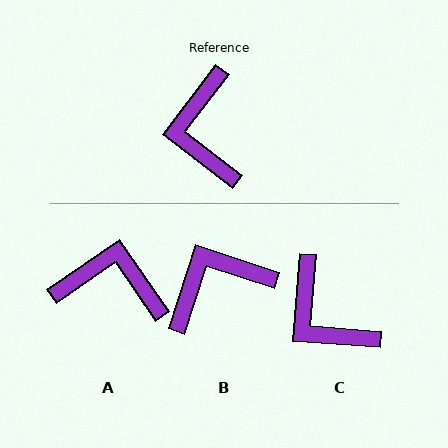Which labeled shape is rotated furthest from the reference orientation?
A, about 108 degrees away.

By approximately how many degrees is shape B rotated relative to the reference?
Approximately 71 degrees clockwise.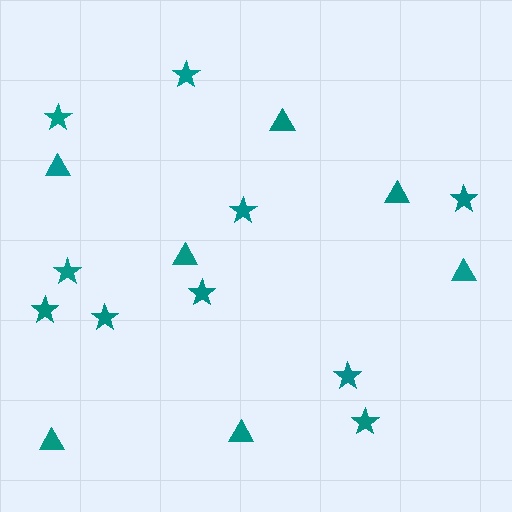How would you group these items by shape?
There are 2 groups: one group of stars (10) and one group of triangles (7).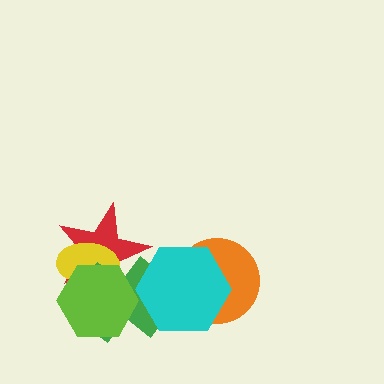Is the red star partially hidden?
Yes, it is partially covered by another shape.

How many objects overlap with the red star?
3 objects overlap with the red star.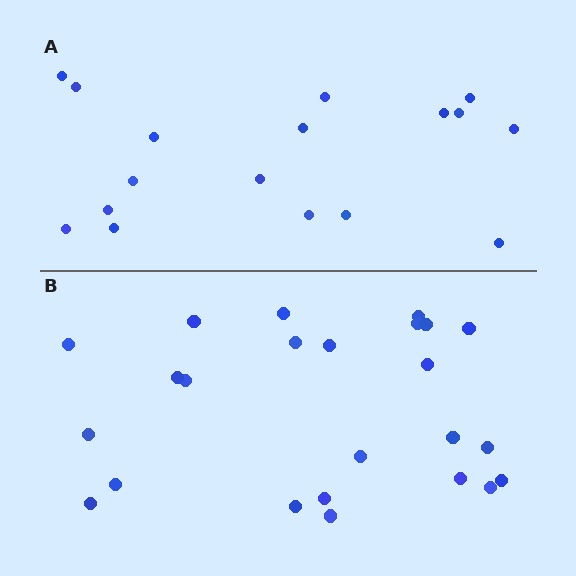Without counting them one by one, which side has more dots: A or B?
Region B (the bottom region) has more dots.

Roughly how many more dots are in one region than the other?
Region B has roughly 8 or so more dots than region A.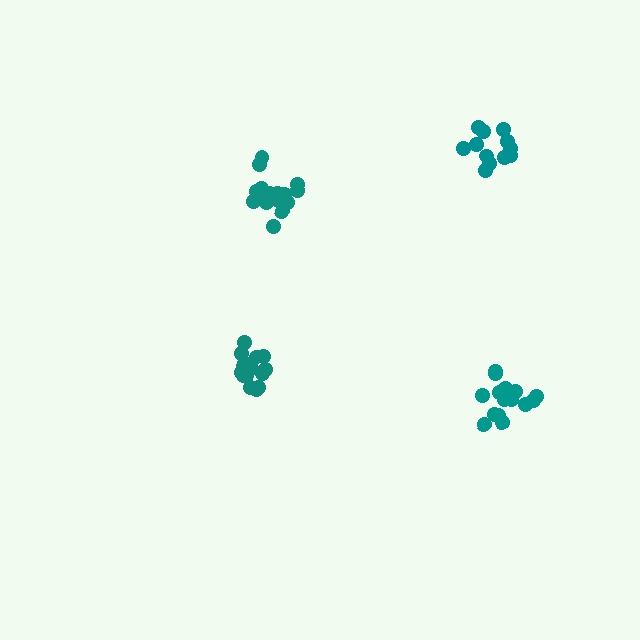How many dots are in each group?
Group 1: 17 dots, Group 2: 12 dots, Group 3: 17 dots, Group 4: 15 dots (61 total).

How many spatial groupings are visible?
There are 4 spatial groupings.